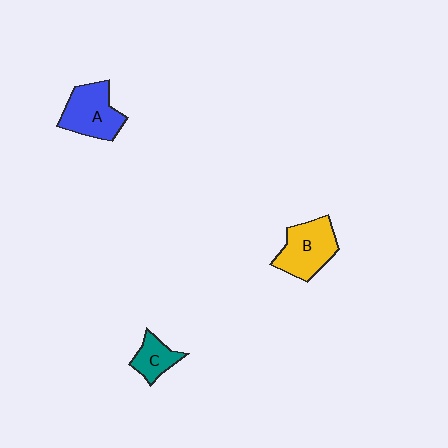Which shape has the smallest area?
Shape C (teal).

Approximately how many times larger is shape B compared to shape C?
Approximately 1.8 times.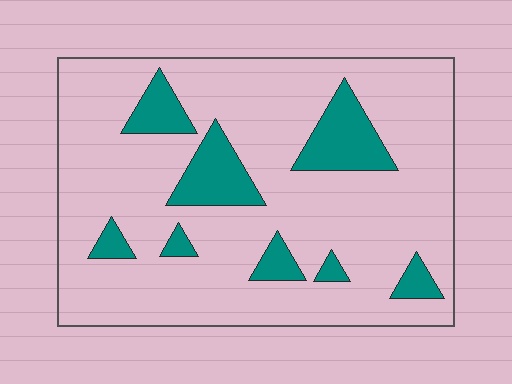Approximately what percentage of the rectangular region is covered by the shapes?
Approximately 15%.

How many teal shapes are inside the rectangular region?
8.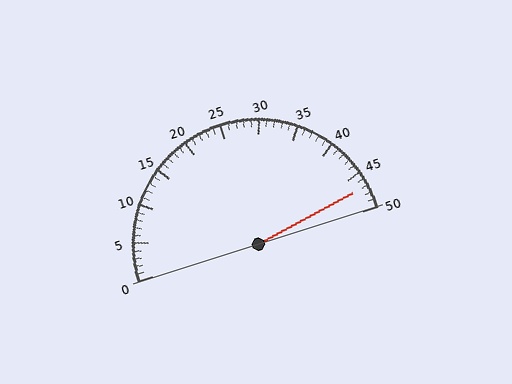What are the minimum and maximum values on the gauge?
The gauge ranges from 0 to 50.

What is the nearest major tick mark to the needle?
The nearest major tick mark is 45.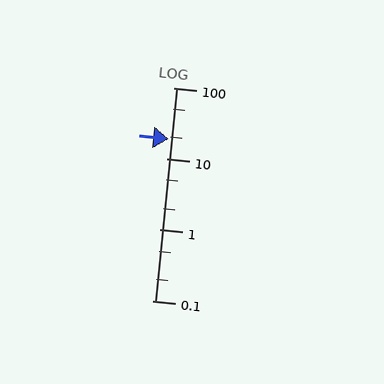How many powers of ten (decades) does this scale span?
The scale spans 3 decades, from 0.1 to 100.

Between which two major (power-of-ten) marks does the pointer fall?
The pointer is between 10 and 100.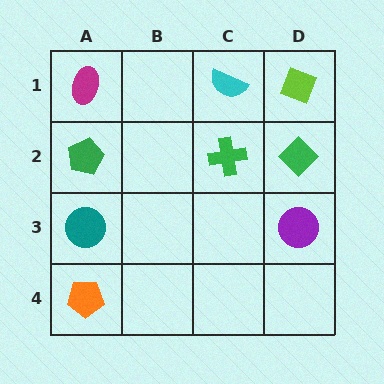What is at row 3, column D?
A purple circle.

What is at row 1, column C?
A cyan semicircle.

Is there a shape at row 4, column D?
No, that cell is empty.